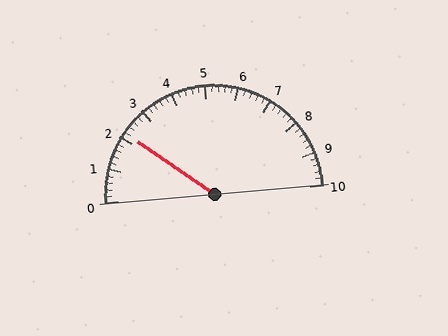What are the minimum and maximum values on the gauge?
The gauge ranges from 0 to 10.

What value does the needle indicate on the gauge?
The needle indicates approximately 2.2.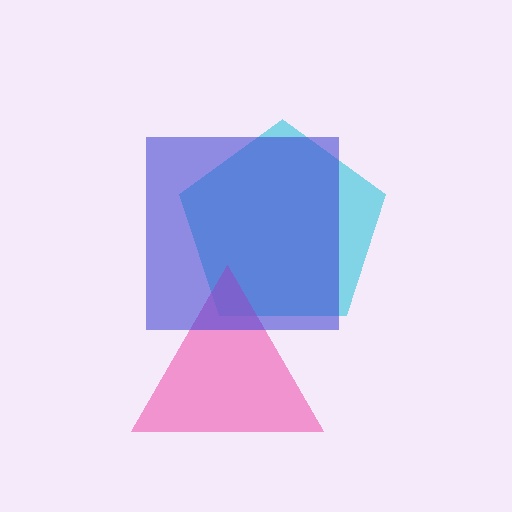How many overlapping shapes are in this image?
There are 3 overlapping shapes in the image.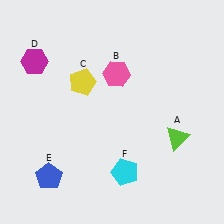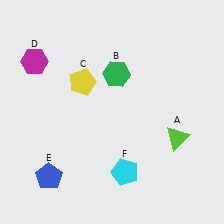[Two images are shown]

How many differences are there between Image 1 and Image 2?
There is 1 difference between the two images.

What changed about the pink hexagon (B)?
In Image 1, B is pink. In Image 2, it changed to green.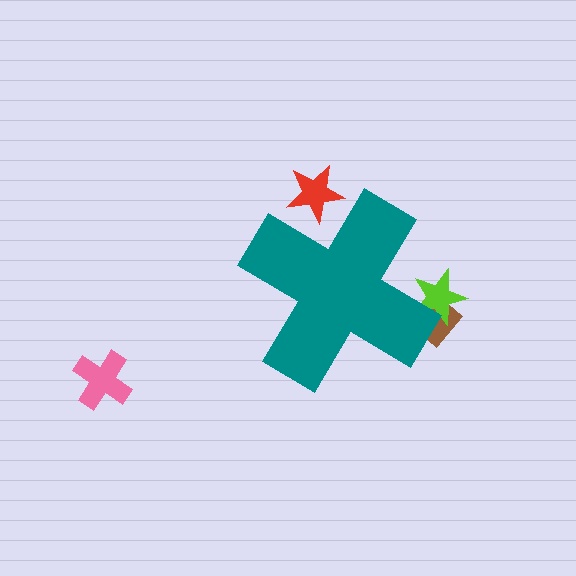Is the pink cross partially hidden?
No, the pink cross is fully visible.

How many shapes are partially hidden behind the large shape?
3 shapes are partially hidden.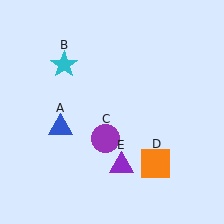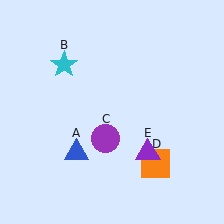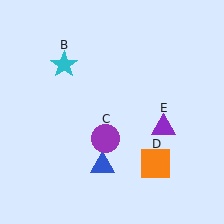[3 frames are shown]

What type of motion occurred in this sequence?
The blue triangle (object A), purple triangle (object E) rotated counterclockwise around the center of the scene.